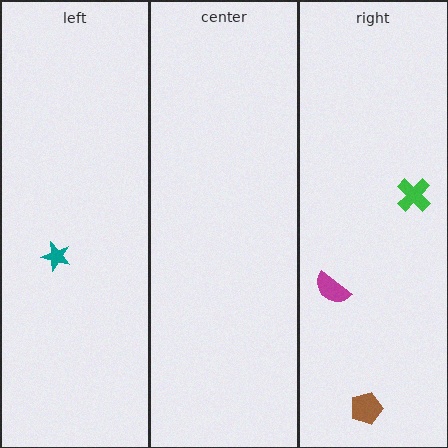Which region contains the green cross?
The right region.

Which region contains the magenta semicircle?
The right region.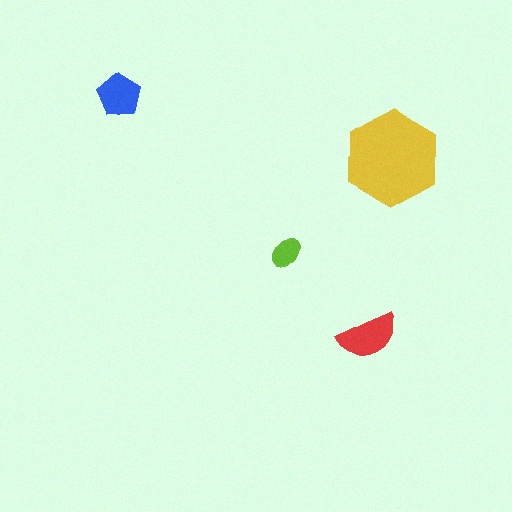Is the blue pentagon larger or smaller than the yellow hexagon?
Smaller.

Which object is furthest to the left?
The blue pentagon is leftmost.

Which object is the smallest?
The lime ellipse.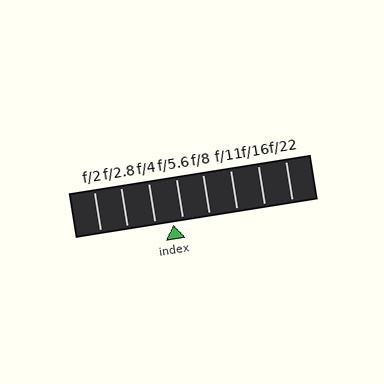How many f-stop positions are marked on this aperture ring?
There are 8 f-stop positions marked.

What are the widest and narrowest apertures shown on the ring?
The widest aperture shown is f/2 and the narrowest is f/22.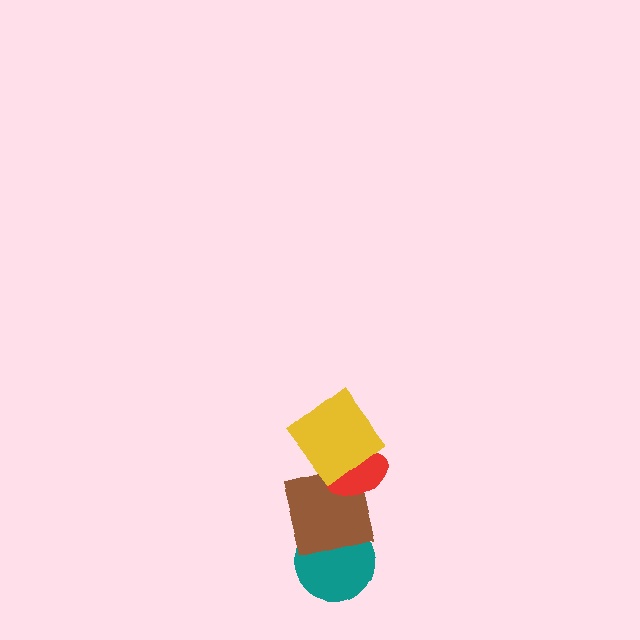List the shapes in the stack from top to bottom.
From top to bottom: the yellow diamond, the red ellipse, the brown square, the teal circle.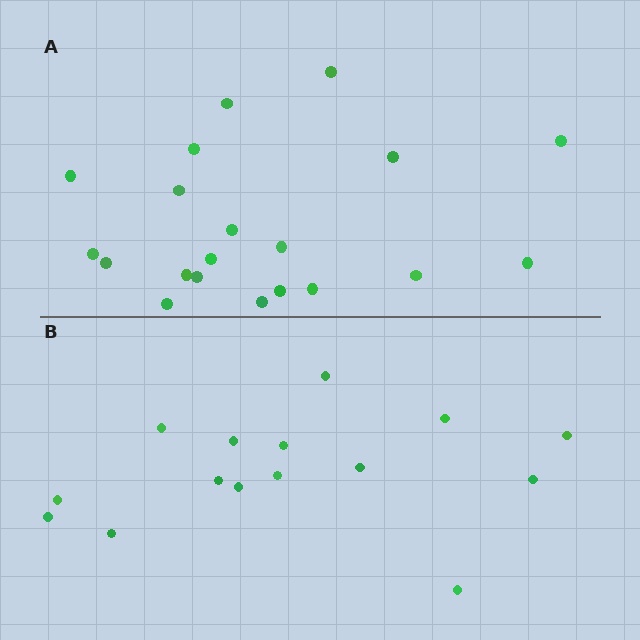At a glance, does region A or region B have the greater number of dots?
Region A (the top region) has more dots.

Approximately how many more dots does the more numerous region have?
Region A has about 5 more dots than region B.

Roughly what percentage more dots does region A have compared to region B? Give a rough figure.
About 35% more.